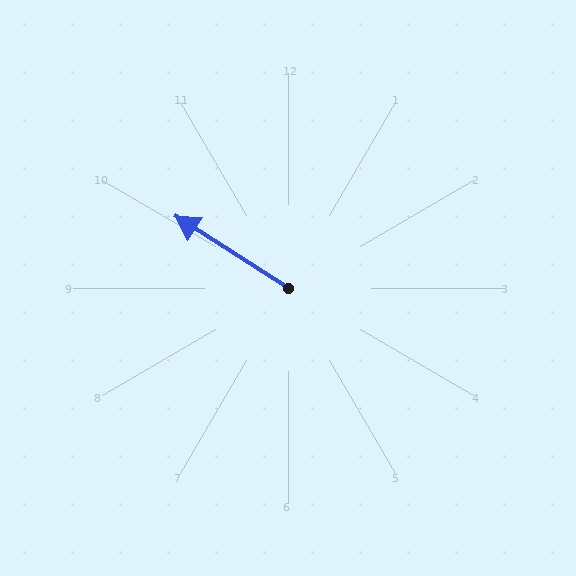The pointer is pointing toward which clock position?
Roughly 10 o'clock.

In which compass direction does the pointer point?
Northwest.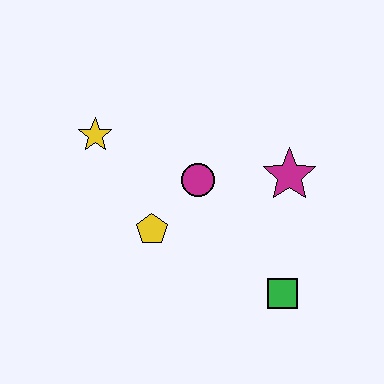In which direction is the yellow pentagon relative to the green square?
The yellow pentagon is to the left of the green square.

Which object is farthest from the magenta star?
The yellow star is farthest from the magenta star.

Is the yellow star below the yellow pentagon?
No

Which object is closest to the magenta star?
The magenta circle is closest to the magenta star.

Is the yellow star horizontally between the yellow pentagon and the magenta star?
No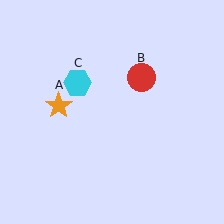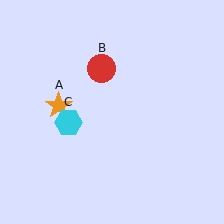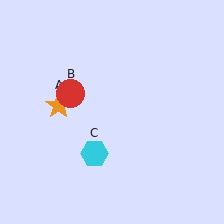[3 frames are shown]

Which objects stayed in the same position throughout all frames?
Orange star (object A) remained stationary.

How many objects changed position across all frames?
2 objects changed position: red circle (object B), cyan hexagon (object C).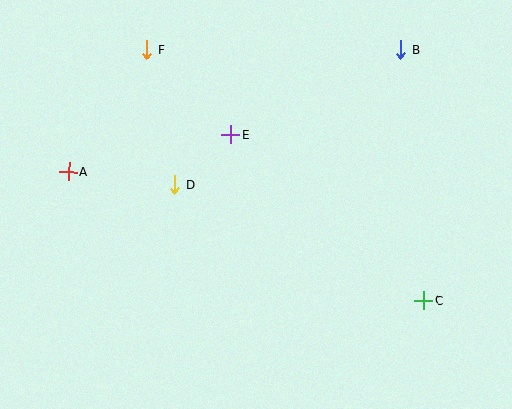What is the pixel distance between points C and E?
The distance between C and E is 254 pixels.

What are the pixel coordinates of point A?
Point A is at (69, 172).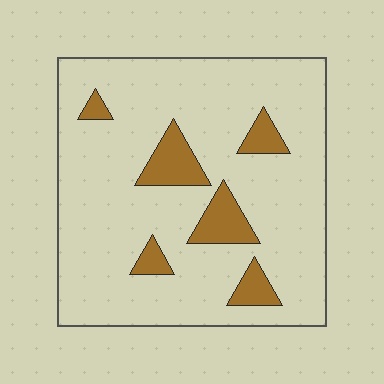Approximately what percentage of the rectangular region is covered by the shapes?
Approximately 15%.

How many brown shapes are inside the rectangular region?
6.